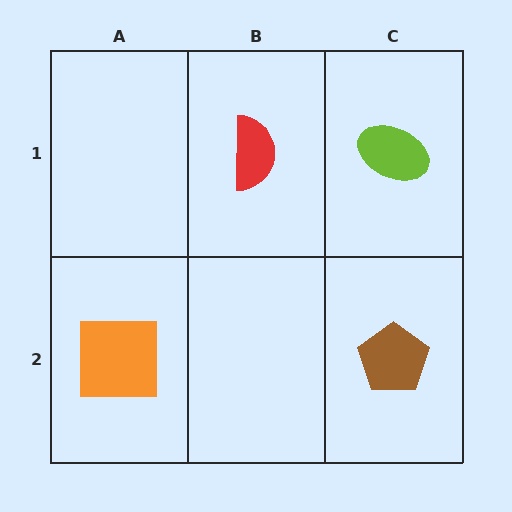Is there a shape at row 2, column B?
No, that cell is empty.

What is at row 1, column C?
A lime ellipse.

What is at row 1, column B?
A red semicircle.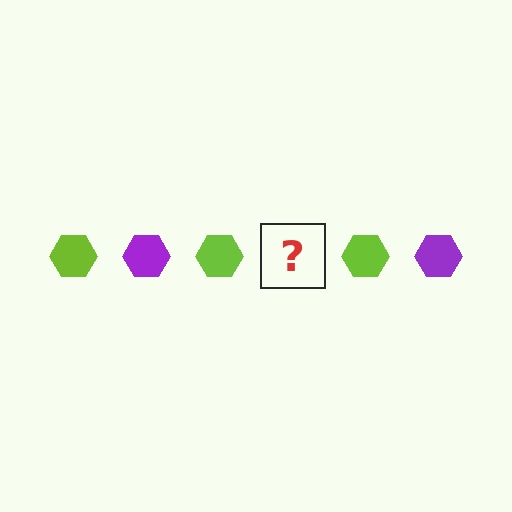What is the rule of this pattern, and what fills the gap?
The rule is that the pattern cycles through lime, purple hexagons. The gap should be filled with a purple hexagon.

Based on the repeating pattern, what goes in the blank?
The blank should be a purple hexagon.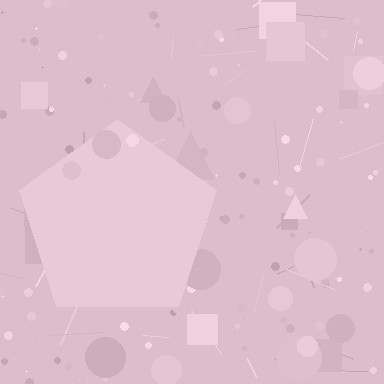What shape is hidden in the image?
A pentagon is hidden in the image.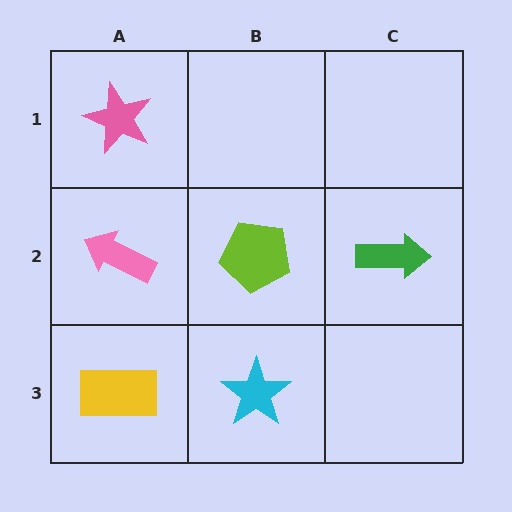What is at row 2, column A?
A pink arrow.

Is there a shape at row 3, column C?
No, that cell is empty.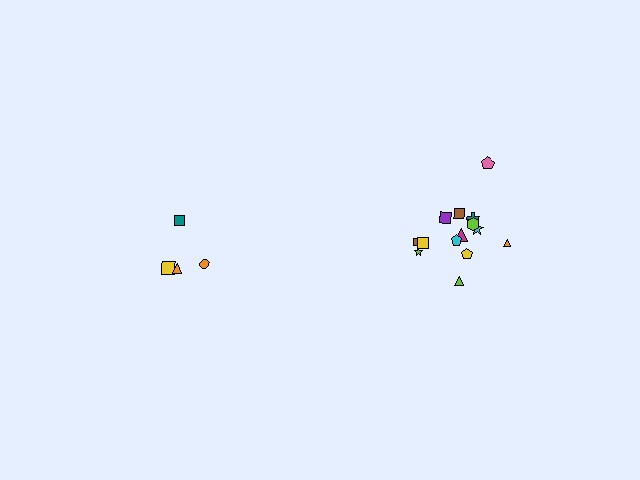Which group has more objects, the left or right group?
The right group.